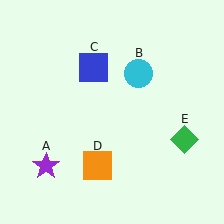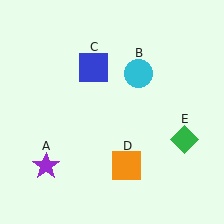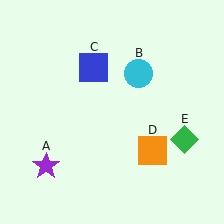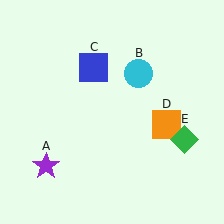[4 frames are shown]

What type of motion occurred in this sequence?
The orange square (object D) rotated counterclockwise around the center of the scene.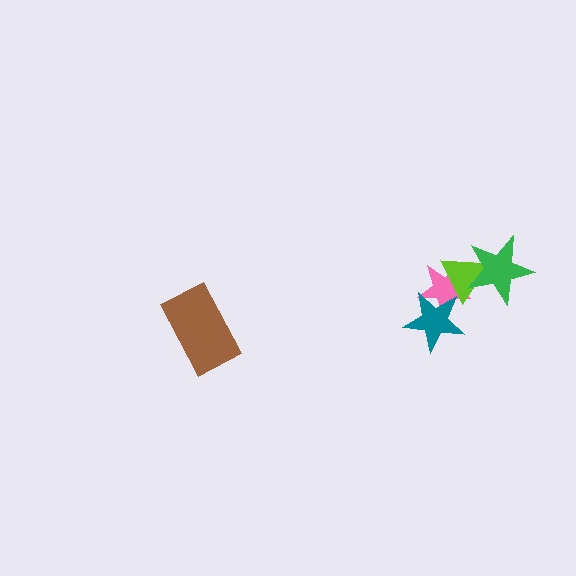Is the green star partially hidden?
No, no other shape covers it.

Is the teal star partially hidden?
Yes, it is partially covered by another shape.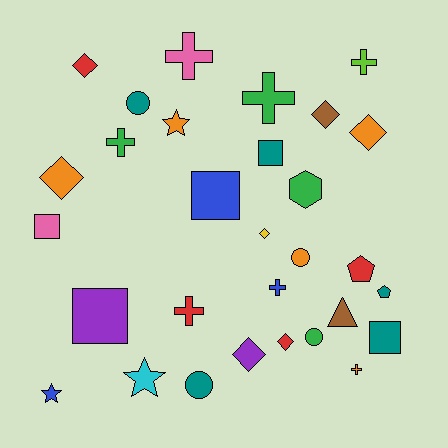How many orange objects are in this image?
There are 5 orange objects.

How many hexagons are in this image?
There is 1 hexagon.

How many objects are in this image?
There are 30 objects.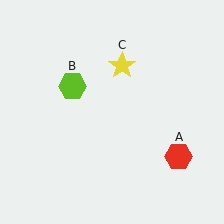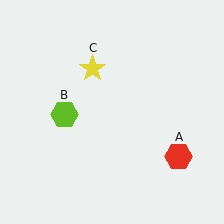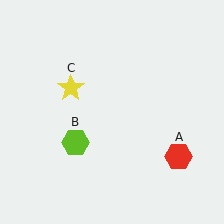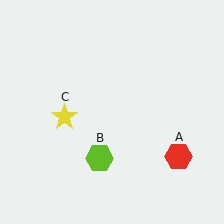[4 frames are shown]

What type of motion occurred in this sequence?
The lime hexagon (object B), yellow star (object C) rotated counterclockwise around the center of the scene.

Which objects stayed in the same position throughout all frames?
Red hexagon (object A) remained stationary.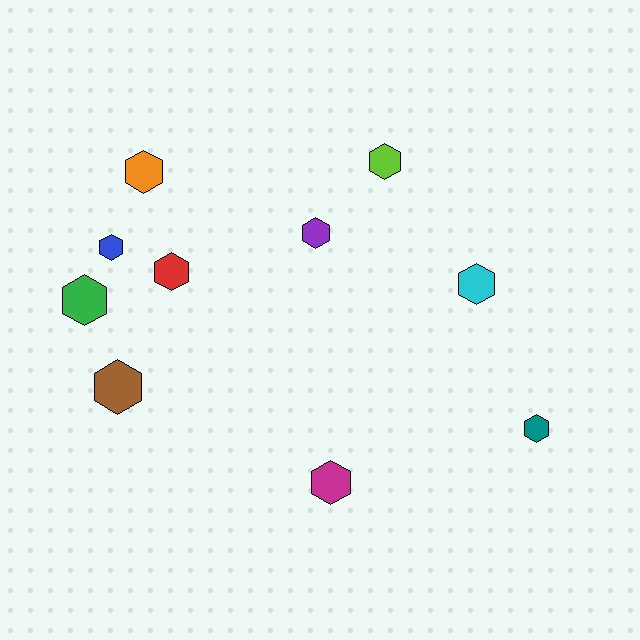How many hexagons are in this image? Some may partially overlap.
There are 10 hexagons.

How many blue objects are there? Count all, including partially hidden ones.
There is 1 blue object.